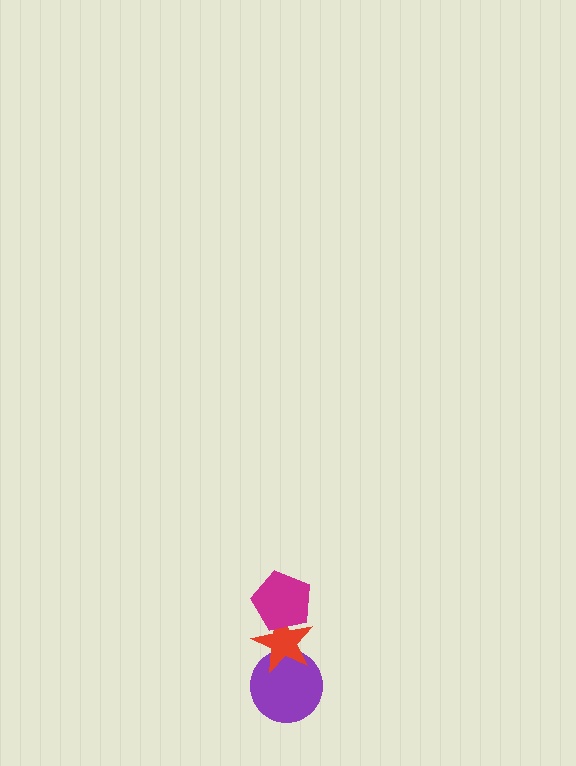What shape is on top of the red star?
The magenta pentagon is on top of the red star.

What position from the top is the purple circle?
The purple circle is 3rd from the top.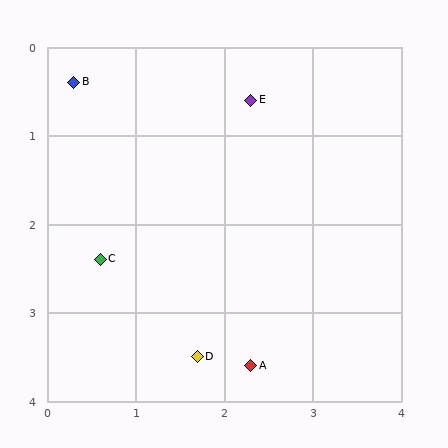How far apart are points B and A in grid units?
Points B and A are about 3.8 grid units apart.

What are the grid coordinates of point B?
Point B is at approximately (0.3, 0.4).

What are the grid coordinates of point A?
Point A is at approximately (2.3, 3.6).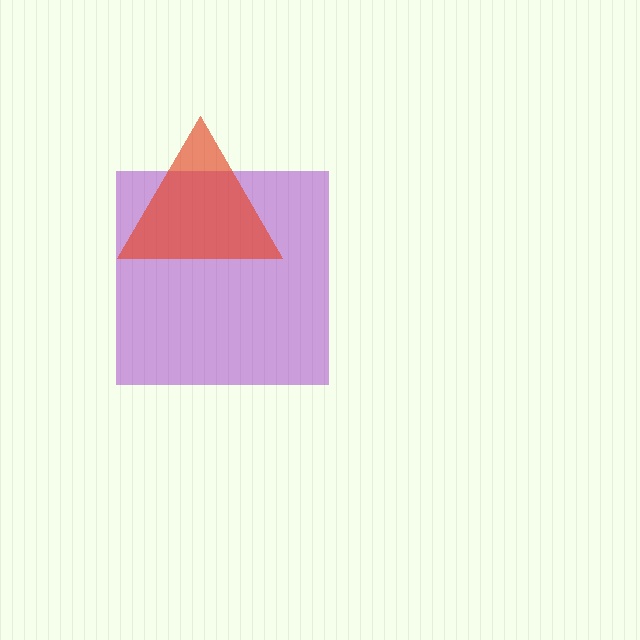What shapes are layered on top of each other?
The layered shapes are: a purple square, a red triangle.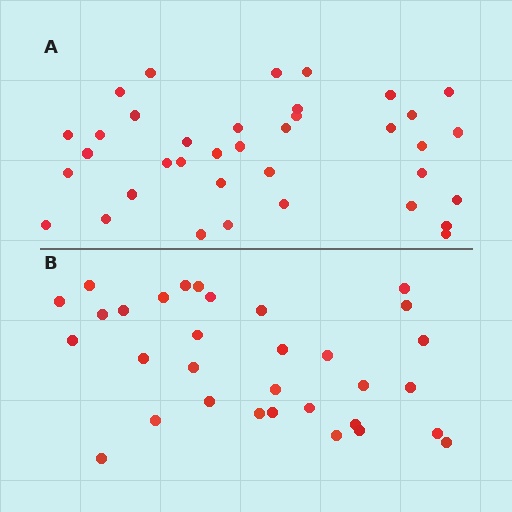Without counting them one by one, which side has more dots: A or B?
Region A (the top region) has more dots.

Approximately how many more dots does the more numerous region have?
Region A has about 5 more dots than region B.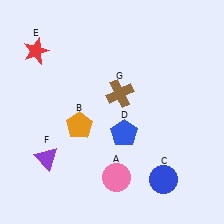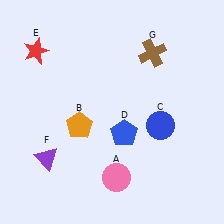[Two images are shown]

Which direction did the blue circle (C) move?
The blue circle (C) moved up.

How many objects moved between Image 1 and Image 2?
2 objects moved between the two images.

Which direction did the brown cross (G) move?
The brown cross (G) moved up.